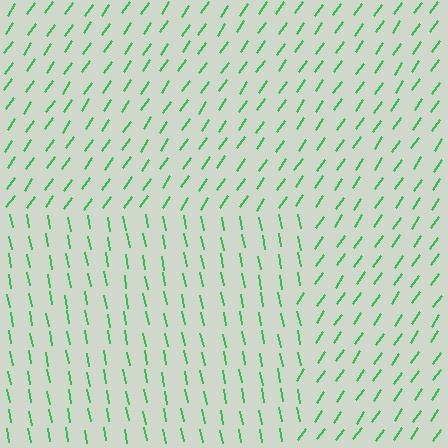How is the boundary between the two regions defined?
The boundary is defined purely by a change in line orientation (approximately 45 degrees difference). All lines are the same color and thickness.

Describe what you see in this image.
The image is filled with small green line segments. A rectangle region in the image has lines oriented differently from the surrounding lines, creating a visible texture boundary.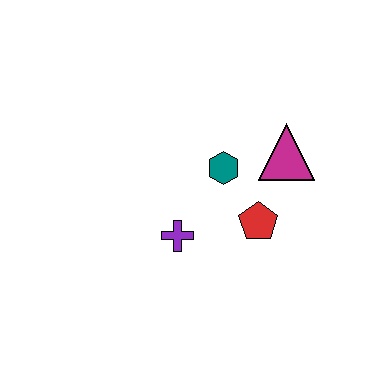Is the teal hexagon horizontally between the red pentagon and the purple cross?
Yes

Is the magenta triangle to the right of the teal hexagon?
Yes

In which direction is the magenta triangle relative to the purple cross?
The magenta triangle is to the right of the purple cross.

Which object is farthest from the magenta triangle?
The purple cross is farthest from the magenta triangle.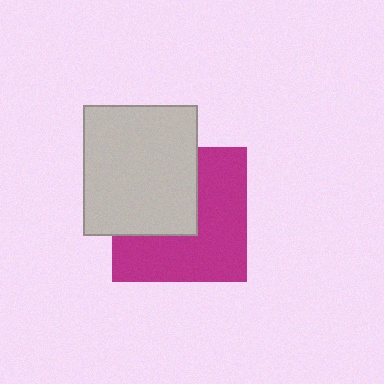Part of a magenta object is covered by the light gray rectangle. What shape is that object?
It is a square.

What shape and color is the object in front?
The object in front is a light gray rectangle.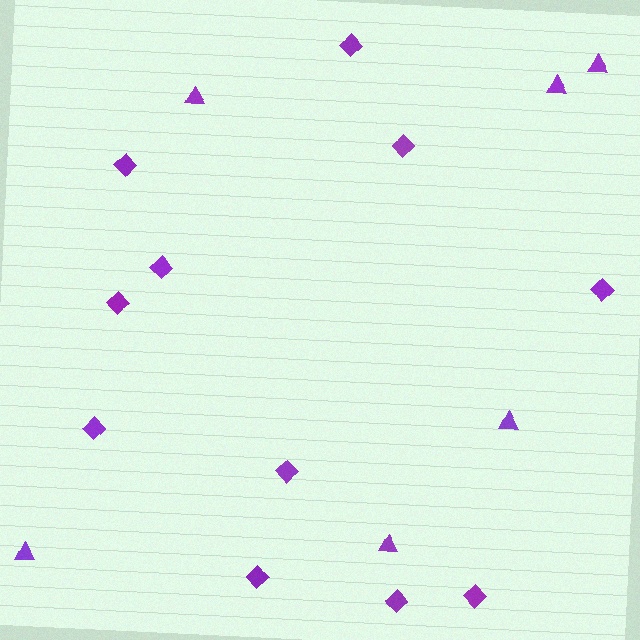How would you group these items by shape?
There are 2 groups: one group of triangles (6) and one group of diamonds (11).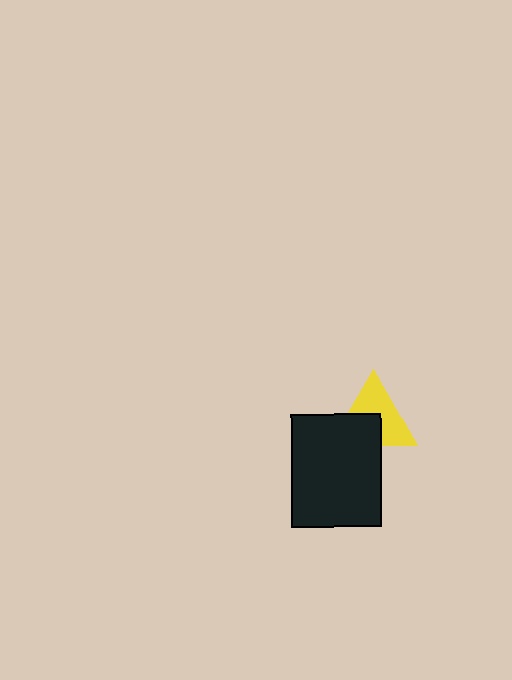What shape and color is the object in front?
The object in front is a black rectangle.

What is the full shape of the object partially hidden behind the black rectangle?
The partially hidden object is a yellow triangle.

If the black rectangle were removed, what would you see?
You would see the complete yellow triangle.